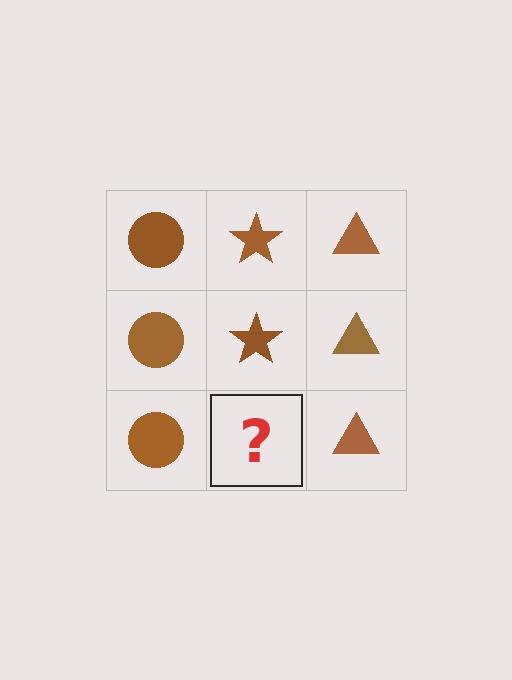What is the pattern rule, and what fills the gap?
The rule is that each column has a consistent shape. The gap should be filled with a brown star.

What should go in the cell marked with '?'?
The missing cell should contain a brown star.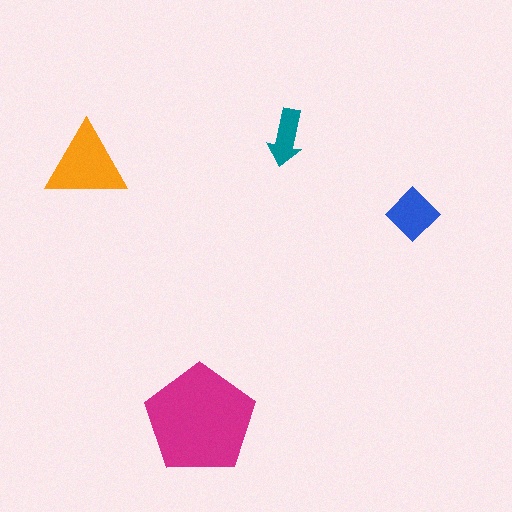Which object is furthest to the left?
The orange triangle is leftmost.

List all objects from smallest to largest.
The teal arrow, the blue diamond, the orange triangle, the magenta pentagon.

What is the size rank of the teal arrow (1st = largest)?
4th.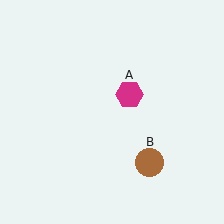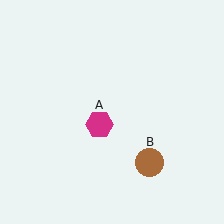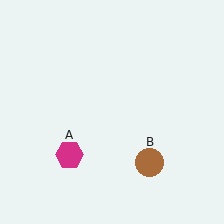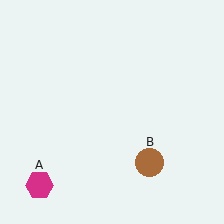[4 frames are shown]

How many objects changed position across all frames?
1 object changed position: magenta hexagon (object A).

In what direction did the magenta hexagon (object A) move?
The magenta hexagon (object A) moved down and to the left.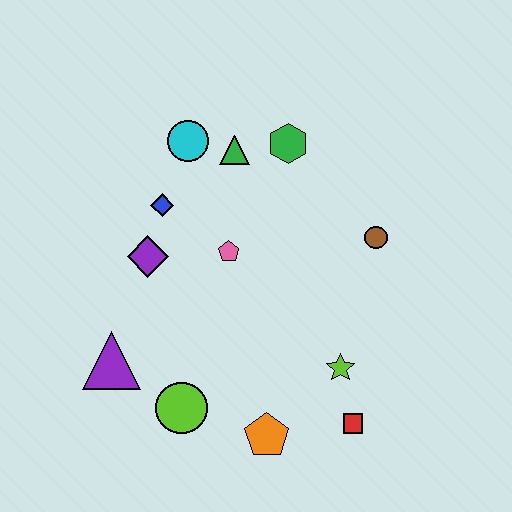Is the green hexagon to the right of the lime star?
No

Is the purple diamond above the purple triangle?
Yes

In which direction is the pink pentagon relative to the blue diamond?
The pink pentagon is to the right of the blue diamond.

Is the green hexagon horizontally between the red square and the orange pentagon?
Yes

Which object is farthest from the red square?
The cyan circle is farthest from the red square.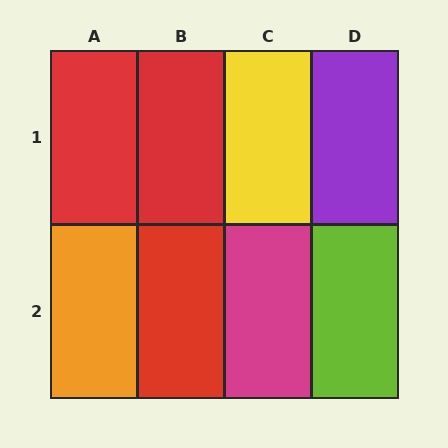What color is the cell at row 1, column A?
Red.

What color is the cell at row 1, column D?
Purple.